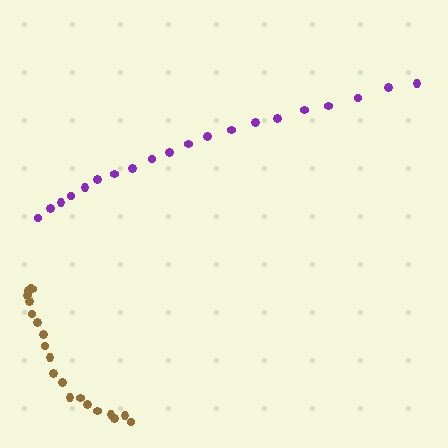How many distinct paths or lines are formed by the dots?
There are 2 distinct paths.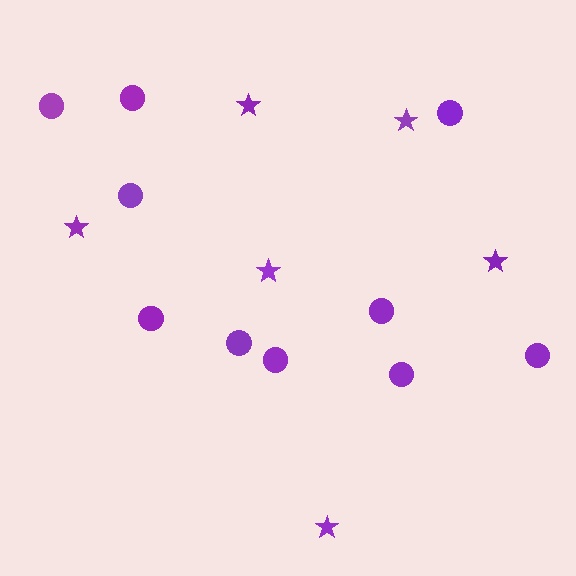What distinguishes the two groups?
There are 2 groups: one group of circles (10) and one group of stars (6).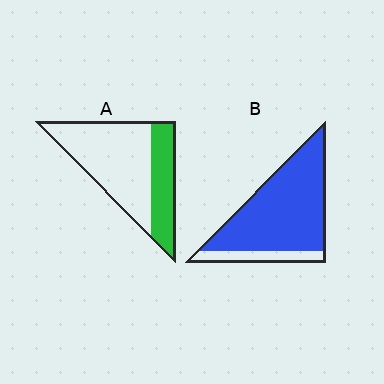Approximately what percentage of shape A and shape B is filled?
A is approximately 30% and B is approximately 85%.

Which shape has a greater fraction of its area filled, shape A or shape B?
Shape B.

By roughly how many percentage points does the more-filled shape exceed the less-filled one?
By roughly 50 percentage points (B over A).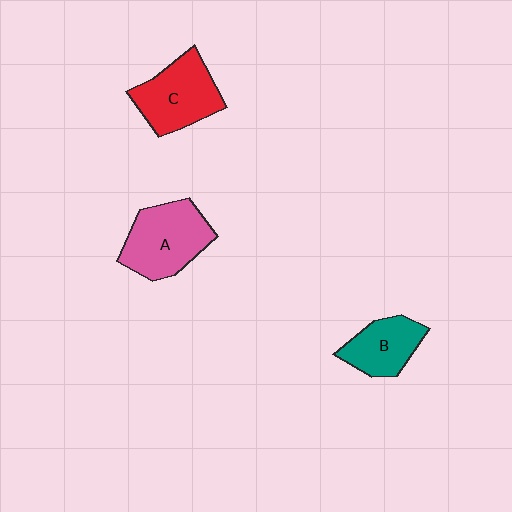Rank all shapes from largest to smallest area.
From largest to smallest: A (pink), C (red), B (teal).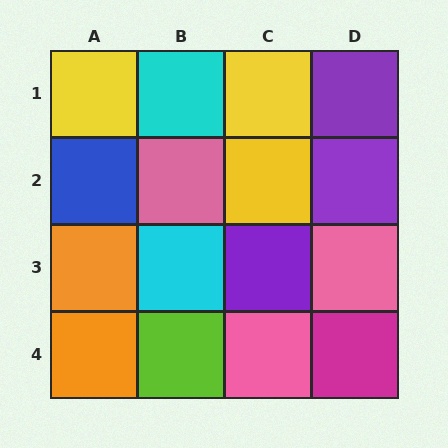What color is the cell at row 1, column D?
Purple.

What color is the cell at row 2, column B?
Pink.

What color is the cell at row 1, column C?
Yellow.